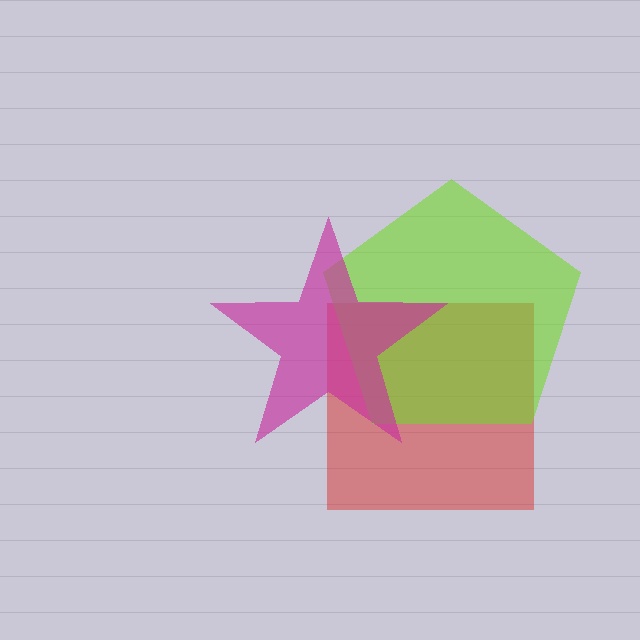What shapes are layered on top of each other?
The layered shapes are: a red square, a lime pentagon, a magenta star.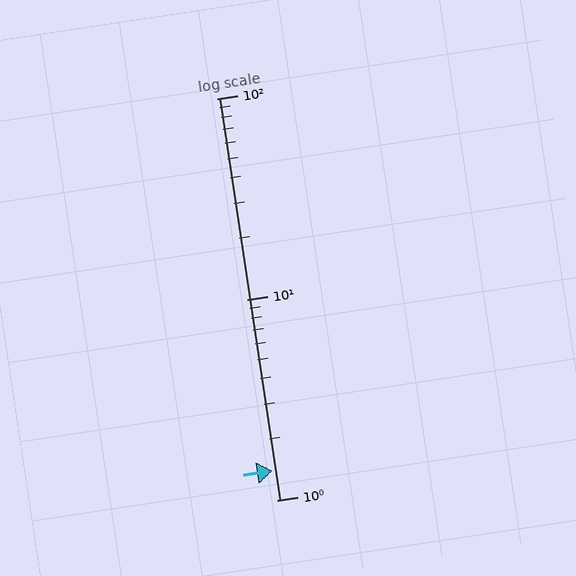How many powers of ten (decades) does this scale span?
The scale spans 2 decades, from 1 to 100.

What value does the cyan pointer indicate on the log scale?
The pointer indicates approximately 1.4.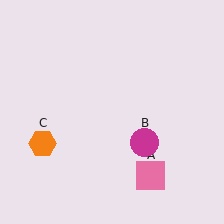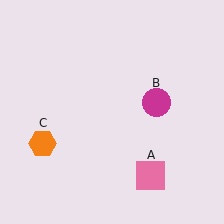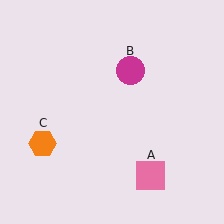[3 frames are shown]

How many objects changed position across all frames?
1 object changed position: magenta circle (object B).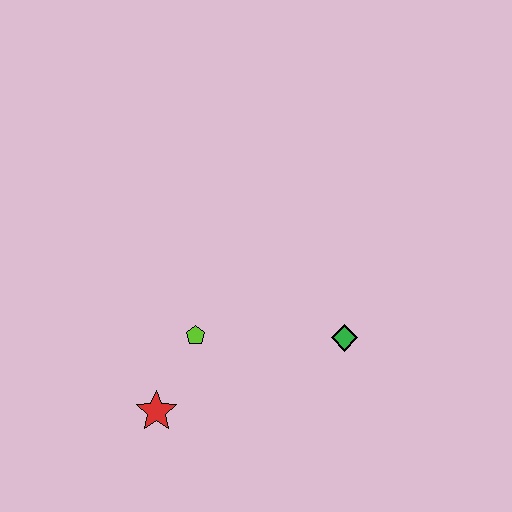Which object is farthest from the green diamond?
The red star is farthest from the green diamond.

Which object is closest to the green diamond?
The lime pentagon is closest to the green diamond.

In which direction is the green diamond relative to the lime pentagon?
The green diamond is to the right of the lime pentagon.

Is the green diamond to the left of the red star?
No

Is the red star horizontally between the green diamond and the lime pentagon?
No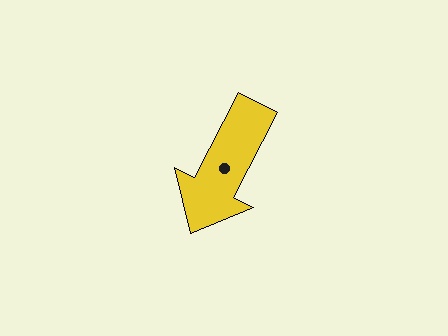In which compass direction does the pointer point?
Southwest.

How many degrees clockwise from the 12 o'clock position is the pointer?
Approximately 207 degrees.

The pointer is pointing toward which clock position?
Roughly 7 o'clock.